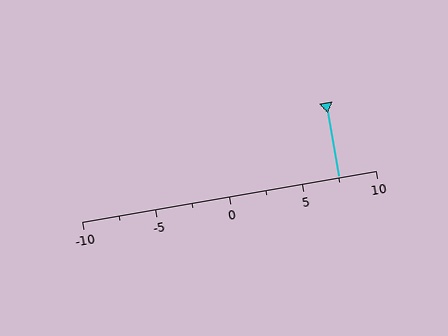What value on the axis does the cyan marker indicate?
The marker indicates approximately 7.5.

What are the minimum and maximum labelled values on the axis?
The axis runs from -10 to 10.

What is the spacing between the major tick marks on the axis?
The major ticks are spaced 5 apart.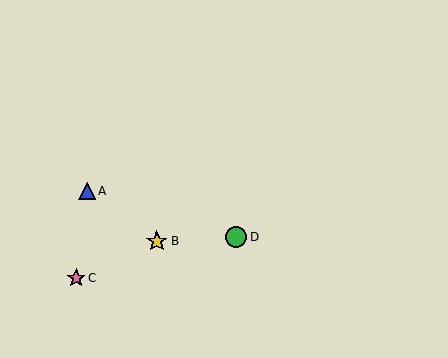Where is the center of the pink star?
The center of the pink star is at (76, 278).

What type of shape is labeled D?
Shape D is a green circle.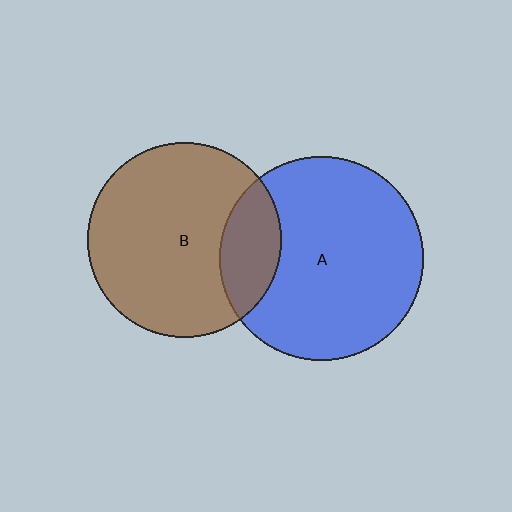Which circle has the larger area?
Circle A (blue).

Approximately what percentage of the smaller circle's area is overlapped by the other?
Approximately 20%.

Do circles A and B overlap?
Yes.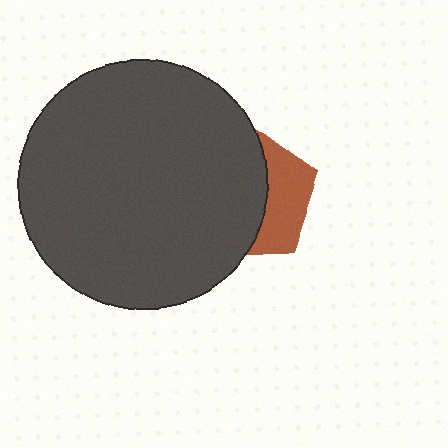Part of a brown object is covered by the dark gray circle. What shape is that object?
It is a pentagon.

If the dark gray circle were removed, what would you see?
You would see the complete brown pentagon.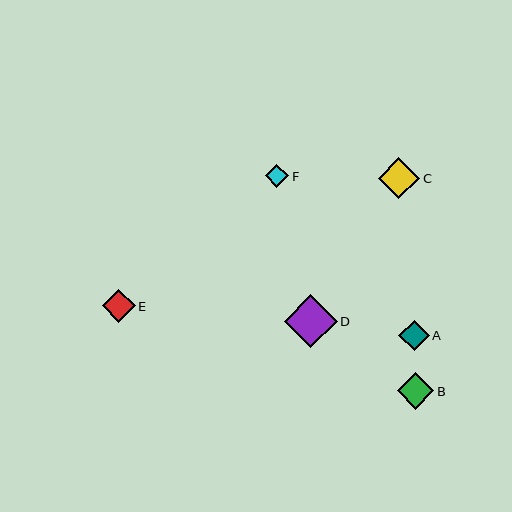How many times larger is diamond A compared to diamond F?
Diamond A is approximately 1.3 times the size of diamond F.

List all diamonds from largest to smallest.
From largest to smallest: D, C, B, E, A, F.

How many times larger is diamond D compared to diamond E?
Diamond D is approximately 1.6 times the size of diamond E.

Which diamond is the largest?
Diamond D is the largest with a size of approximately 53 pixels.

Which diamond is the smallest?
Diamond F is the smallest with a size of approximately 23 pixels.